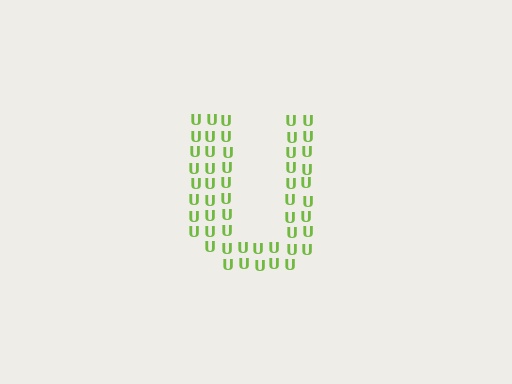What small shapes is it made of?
It is made of small letter U's.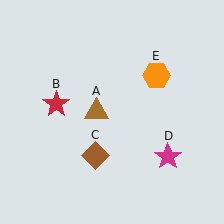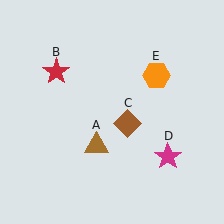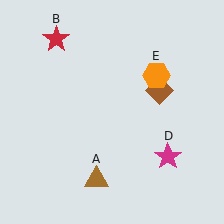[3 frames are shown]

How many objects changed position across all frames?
3 objects changed position: brown triangle (object A), red star (object B), brown diamond (object C).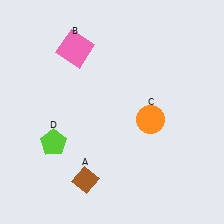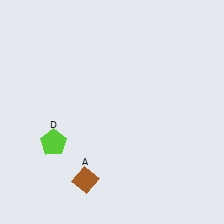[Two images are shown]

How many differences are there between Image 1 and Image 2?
There are 2 differences between the two images.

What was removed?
The pink square (B), the orange circle (C) were removed in Image 2.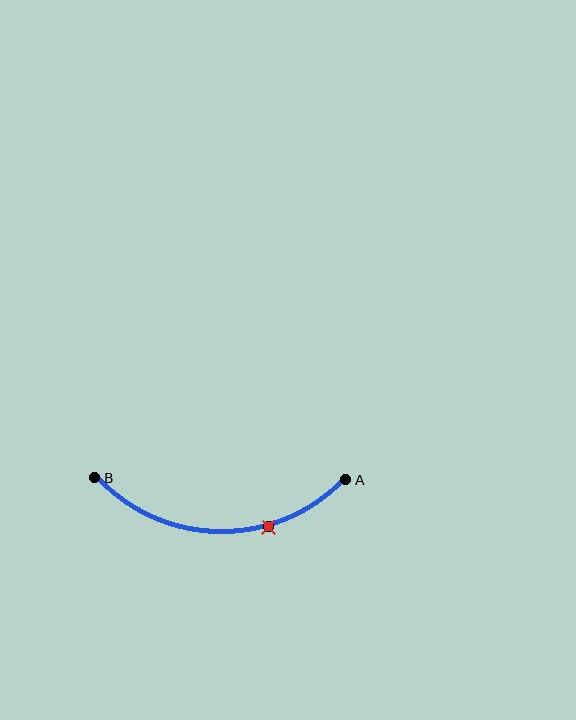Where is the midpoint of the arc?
The arc midpoint is the point on the curve farthest from the straight line joining A and B. It sits below that line.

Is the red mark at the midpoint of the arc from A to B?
No. The red mark lies on the arc but is closer to endpoint A. The arc midpoint would be at the point on the curve equidistant along the arc from both A and B.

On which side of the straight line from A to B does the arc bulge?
The arc bulges below the straight line connecting A and B.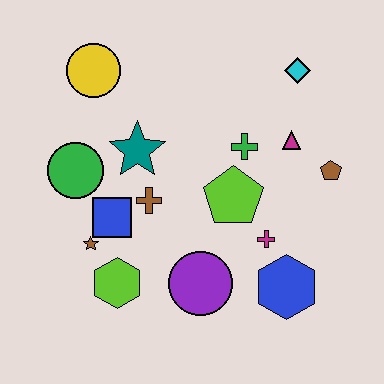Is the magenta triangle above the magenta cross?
Yes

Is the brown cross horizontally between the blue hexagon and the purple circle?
No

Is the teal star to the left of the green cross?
Yes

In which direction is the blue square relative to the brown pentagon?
The blue square is to the left of the brown pentagon.